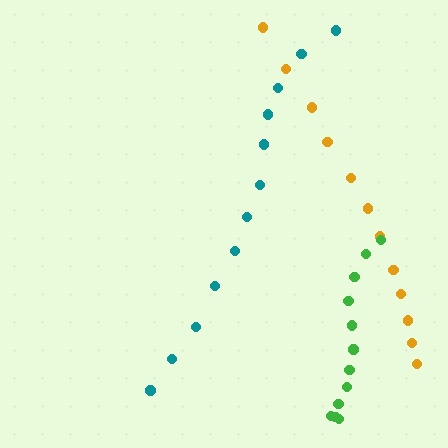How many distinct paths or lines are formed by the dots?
There are 3 distinct paths.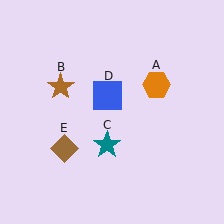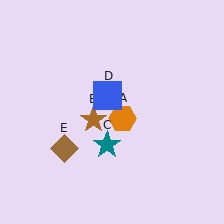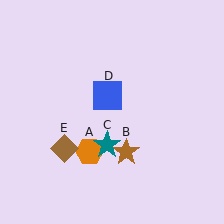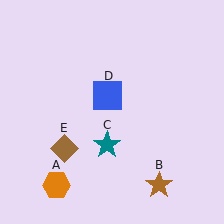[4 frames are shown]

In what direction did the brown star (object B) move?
The brown star (object B) moved down and to the right.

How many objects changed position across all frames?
2 objects changed position: orange hexagon (object A), brown star (object B).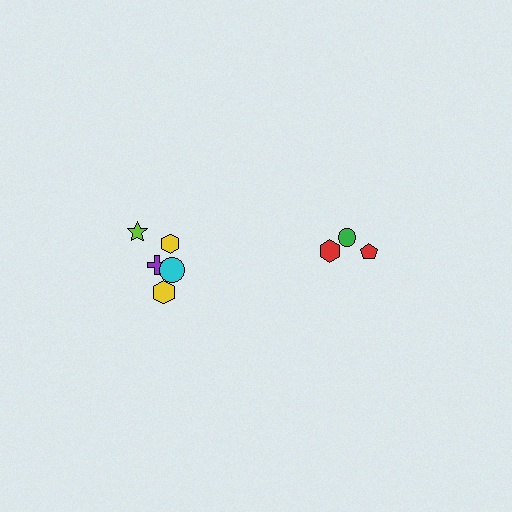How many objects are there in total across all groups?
There are 8 objects.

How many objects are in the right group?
There are 3 objects.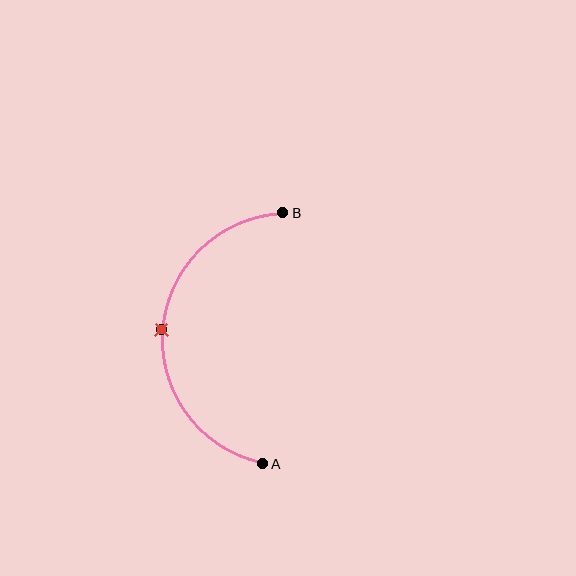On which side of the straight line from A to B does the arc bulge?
The arc bulges to the left of the straight line connecting A and B.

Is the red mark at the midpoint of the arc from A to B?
Yes. The red mark lies on the arc at equal arc-length from both A and B — it is the arc midpoint.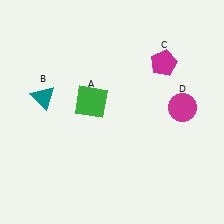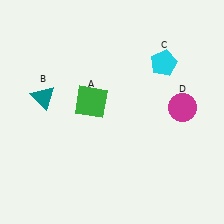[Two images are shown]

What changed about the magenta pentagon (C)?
In Image 1, C is magenta. In Image 2, it changed to cyan.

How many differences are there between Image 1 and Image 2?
There is 1 difference between the two images.